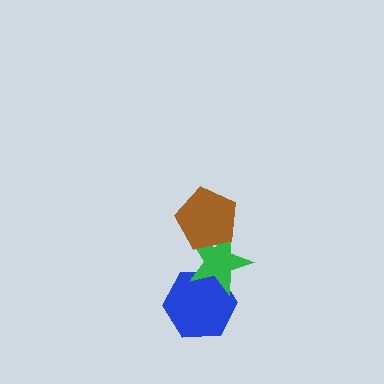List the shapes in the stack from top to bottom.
From top to bottom: the brown pentagon, the green star, the blue hexagon.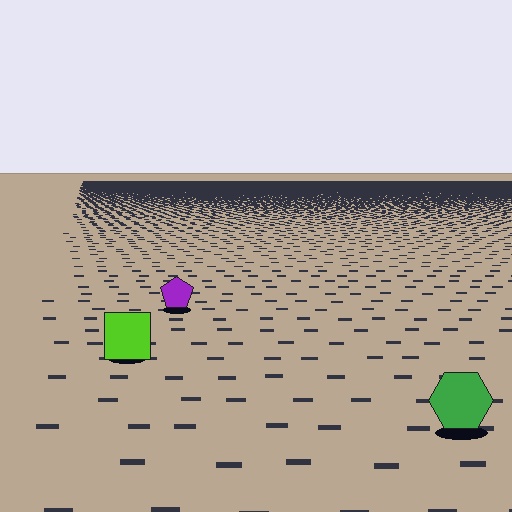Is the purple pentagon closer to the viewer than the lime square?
No. The lime square is closer — you can tell from the texture gradient: the ground texture is coarser near it.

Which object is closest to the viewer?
The green hexagon is closest. The texture marks near it are larger and more spread out.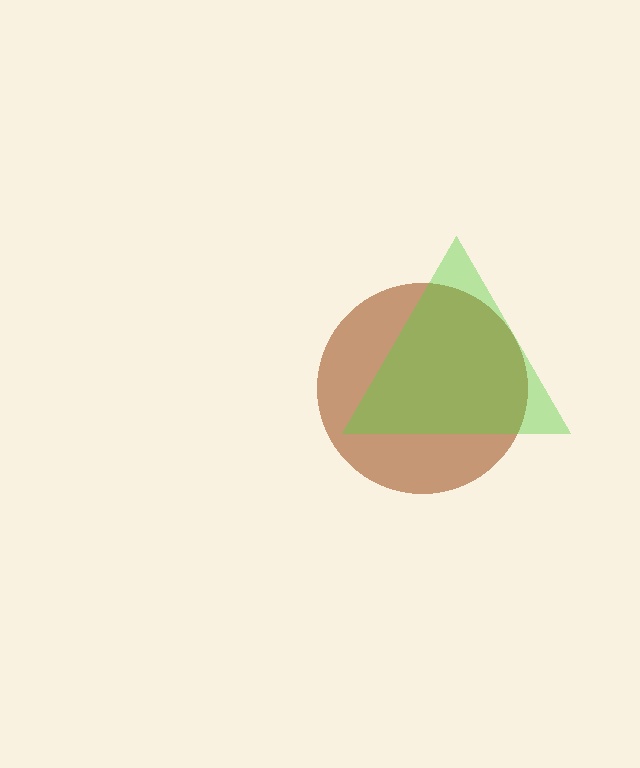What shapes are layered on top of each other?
The layered shapes are: a brown circle, a lime triangle.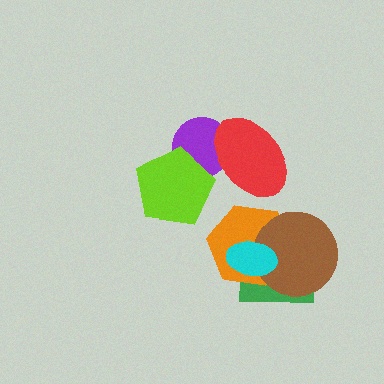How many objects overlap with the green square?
3 objects overlap with the green square.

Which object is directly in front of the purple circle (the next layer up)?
The red ellipse is directly in front of the purple circle.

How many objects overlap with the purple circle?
2 objects overlap with the purple circle.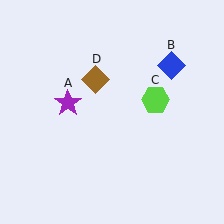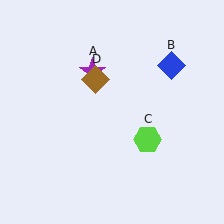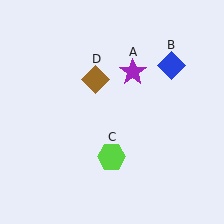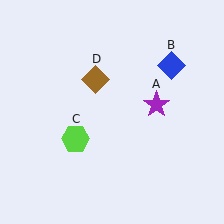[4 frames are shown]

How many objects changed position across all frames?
2 objects changed position: purple star (object A), lime hexagon (object C).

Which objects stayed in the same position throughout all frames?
Blue diamond (object B) and brown diamond (object D) remained stationary.